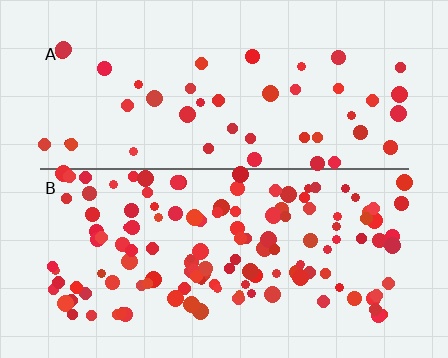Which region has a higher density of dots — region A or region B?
B (the bottom).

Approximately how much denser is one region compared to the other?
Approximately 2.9× — region B over region A.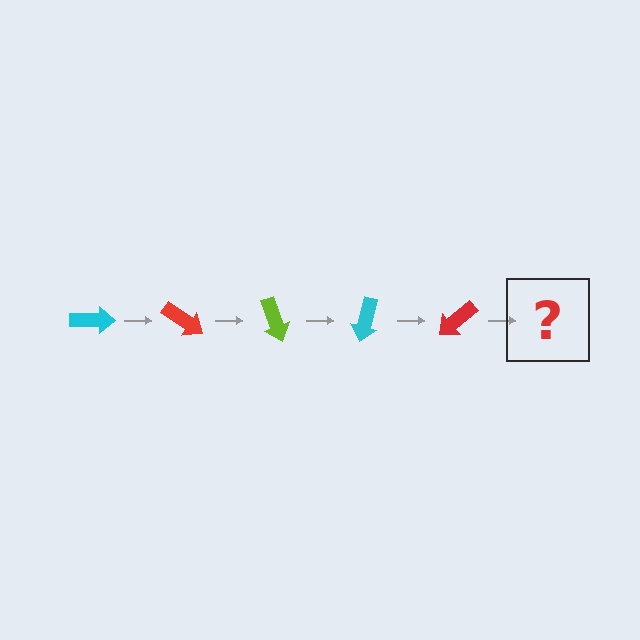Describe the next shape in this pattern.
It should be a lime arrow, rotated 175 degrees from the start.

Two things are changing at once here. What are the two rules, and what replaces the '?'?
The two rules are that it rotates 35 degrees each step and the color cycles through cyan, red, and lime. The '?' should be a lime arrow, rotated 175 degrees from the start.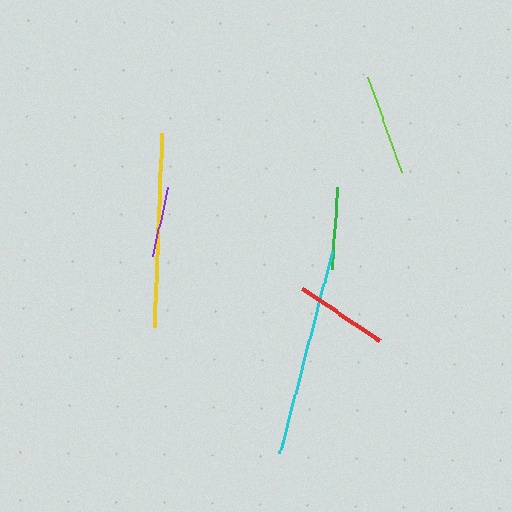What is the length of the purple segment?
The purple segment is approximately 71 pixels long.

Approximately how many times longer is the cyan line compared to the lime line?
The cyan line is approximately 2.1 times the length of the lime line.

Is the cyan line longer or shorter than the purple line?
The cyan line is longer than the purple line.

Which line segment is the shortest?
The purple line is the shortest at approximately 71 pixels.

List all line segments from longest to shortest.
From longest to shortest: cyan, yellow, lime, red, green, purple.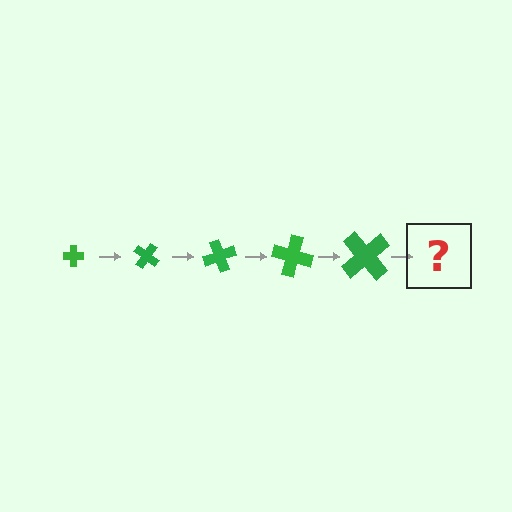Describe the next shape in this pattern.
It should be a cross, larger than the previous one and rotated 175 degrees from the start.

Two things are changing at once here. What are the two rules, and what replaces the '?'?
The two rules are that the cross grows larger each step and it rotates 35 degrees each step. The '?' should be a cross, larger than the previous one and rotated 175 degrees from the start.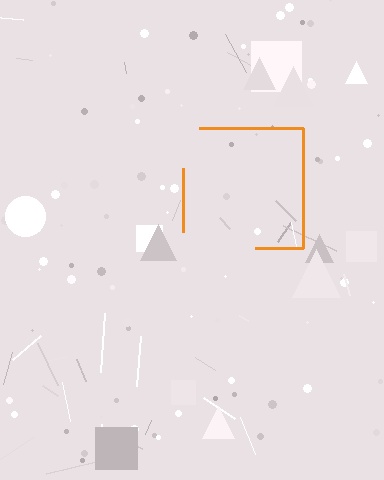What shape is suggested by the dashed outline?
The dashed outline suggests a square.